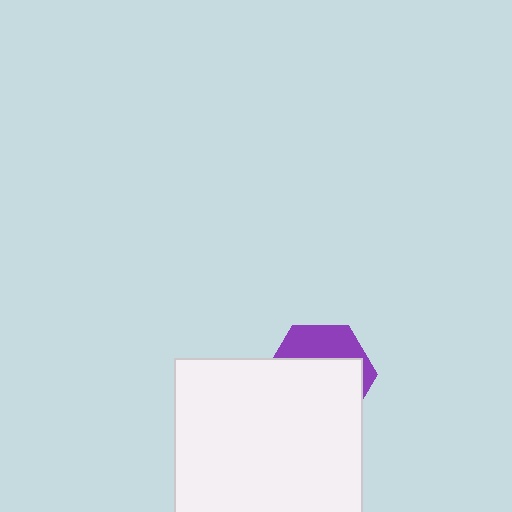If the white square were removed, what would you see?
You would see the complete purple hexagon.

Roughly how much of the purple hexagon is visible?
A small part of it is visible (roughly 33%).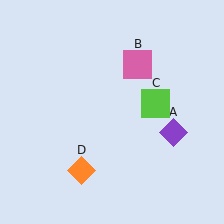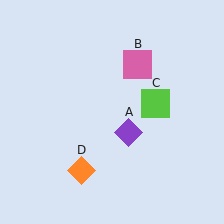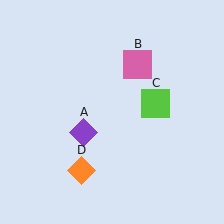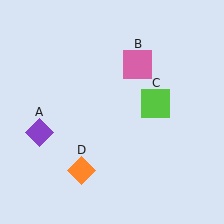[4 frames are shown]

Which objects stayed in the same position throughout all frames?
Pink square (object B) and lime square (object C) and orange diamond (object D) remained stationary.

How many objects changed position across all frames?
1 object changed position: purple diamond (object A).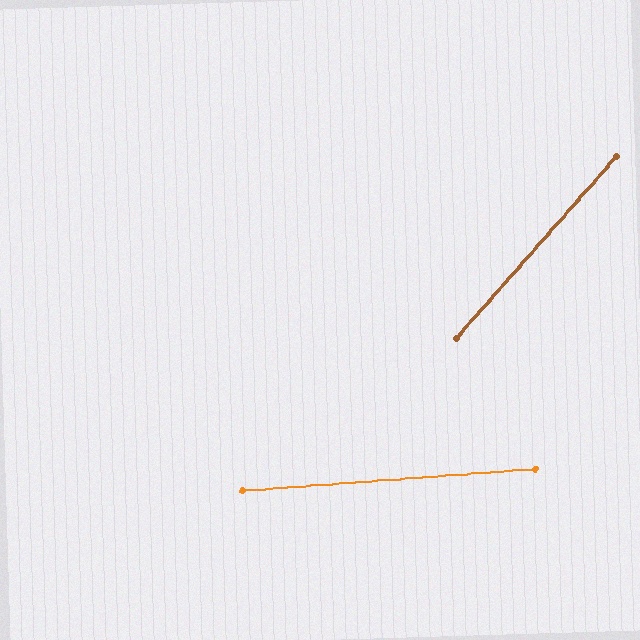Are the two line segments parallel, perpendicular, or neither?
Neither parallel nor perpendicular — they differ by about 44°.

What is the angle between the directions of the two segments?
Approximately 44 degrees.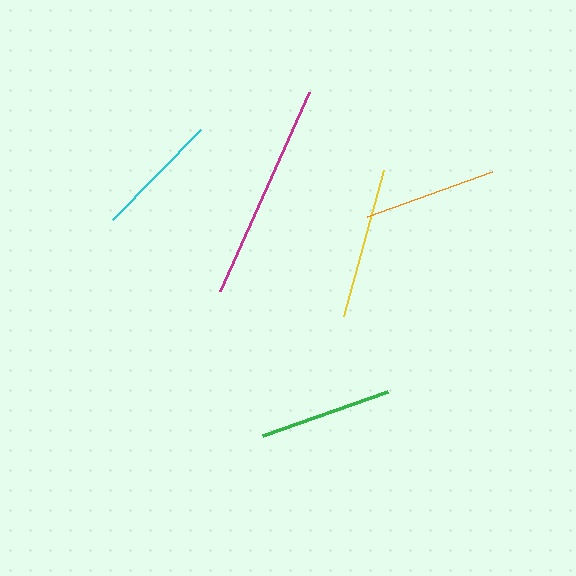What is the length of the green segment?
The green segment is approximately 133 pixels long.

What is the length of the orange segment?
The orange segment is approximately 133 pixels long.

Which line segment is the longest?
The magenta line is the longest at approximately 218 pixels.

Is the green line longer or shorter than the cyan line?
The green line is longer than the cyan line.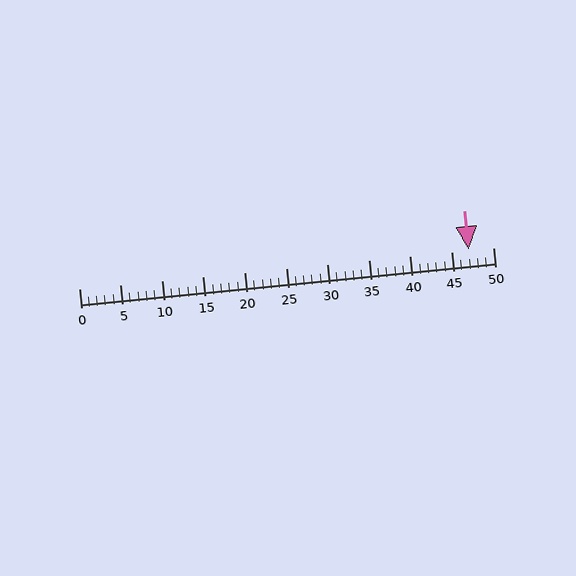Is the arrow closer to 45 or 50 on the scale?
The arrow is closer to 45.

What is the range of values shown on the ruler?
The ruler shows values from 0 to 50.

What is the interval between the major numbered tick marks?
The major tick marks are spaced 5 units apart.